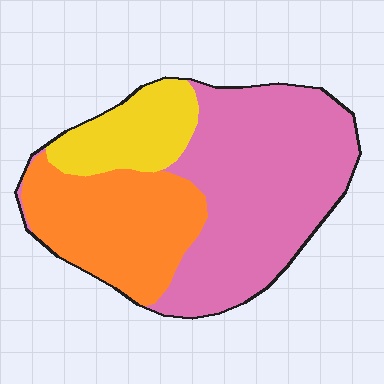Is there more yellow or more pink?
Pink.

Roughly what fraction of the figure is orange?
Orange takes up about one third (1/3) of the figure.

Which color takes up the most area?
Pink, at roughly 55%.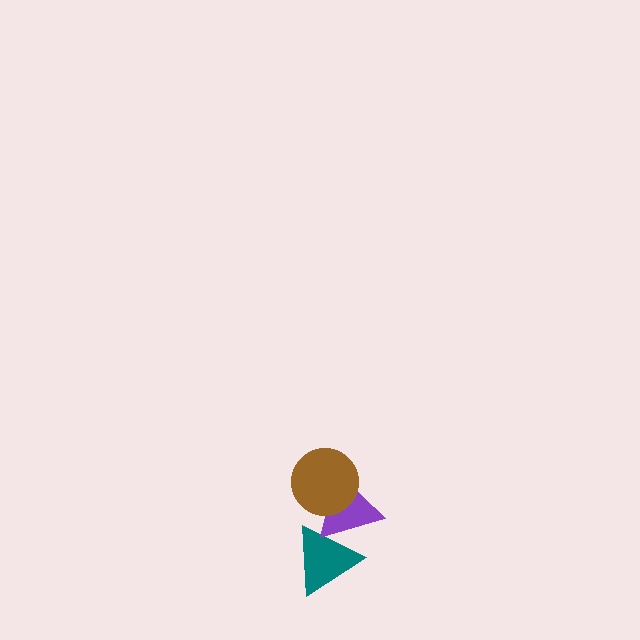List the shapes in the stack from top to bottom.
From top to bottom: the brown circle, the purple triangle, the teal triangle.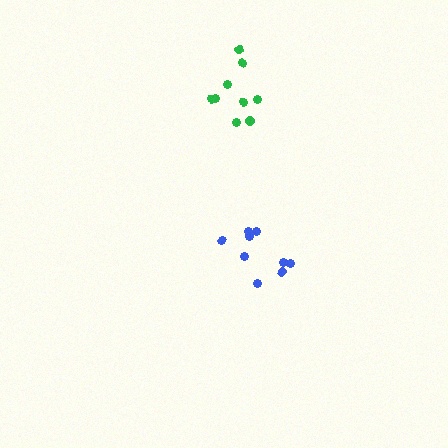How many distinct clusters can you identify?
There are 2 distinct clusters.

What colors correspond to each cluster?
The clusters are colored: green, blue.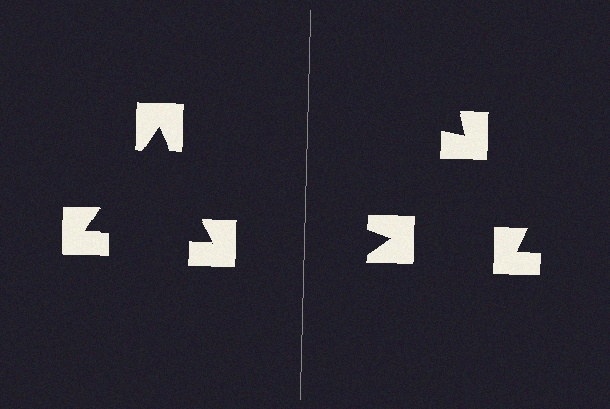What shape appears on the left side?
An illusory triangle.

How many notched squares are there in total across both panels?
6 — 3 on each side.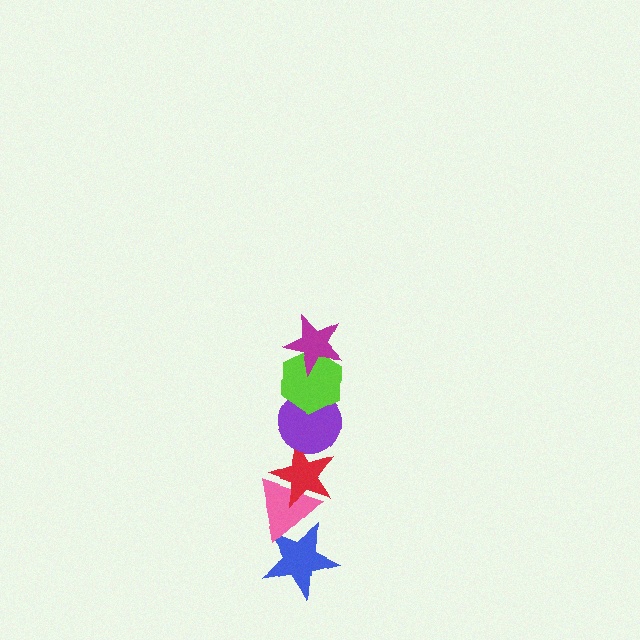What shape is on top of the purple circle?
The lime hexagon is on top of the purple circle.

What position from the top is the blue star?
The blue star is 6th from the top.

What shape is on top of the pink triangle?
The red star is on top of the pink triangle.